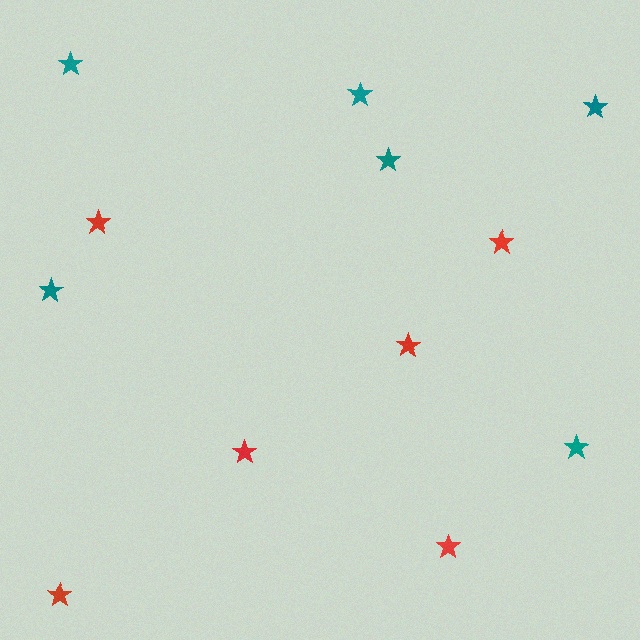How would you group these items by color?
There are 2 groups: one group of teal stars (6) and one group of red stars (6).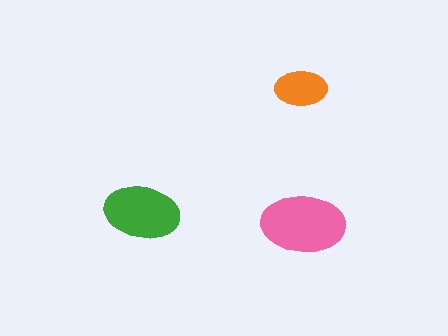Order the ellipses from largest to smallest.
the pink one, the green one, the orange one.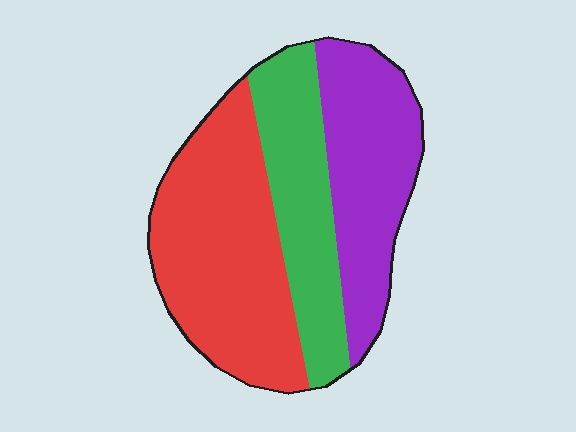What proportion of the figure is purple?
Purple takes up about one third (1/3) of the figure.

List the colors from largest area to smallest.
From largest to smallest: red, purple, green.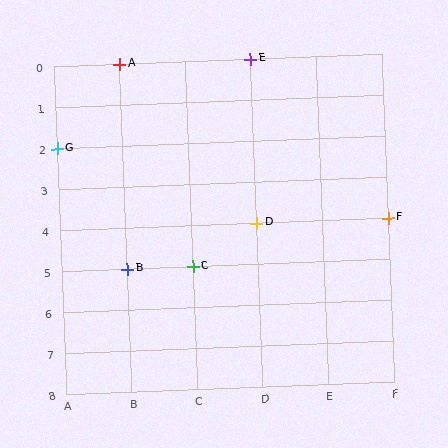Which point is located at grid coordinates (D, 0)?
Point E is at (D, 0).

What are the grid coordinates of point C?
Point C is at grid coordinates (C, 5).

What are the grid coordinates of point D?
Point D is at grid coordinates (D, 4).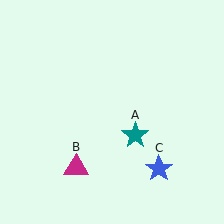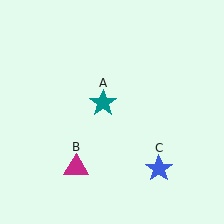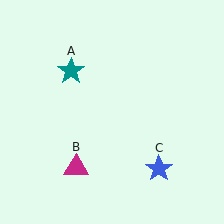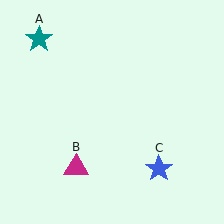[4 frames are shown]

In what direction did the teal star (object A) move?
The teal star (object A) moved up and to the left.